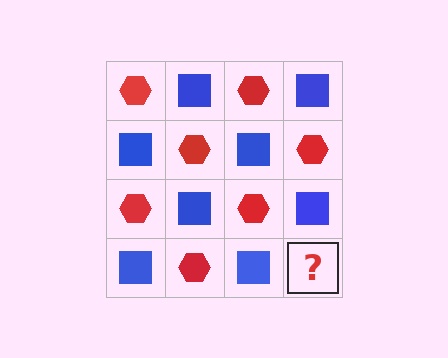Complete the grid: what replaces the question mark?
The question mark should be replaced with a red hexagon.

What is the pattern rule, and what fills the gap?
The rule is that it alternates red hexagon and blue square in a checkerboard pattern. The gap should be filled with a red hexagon.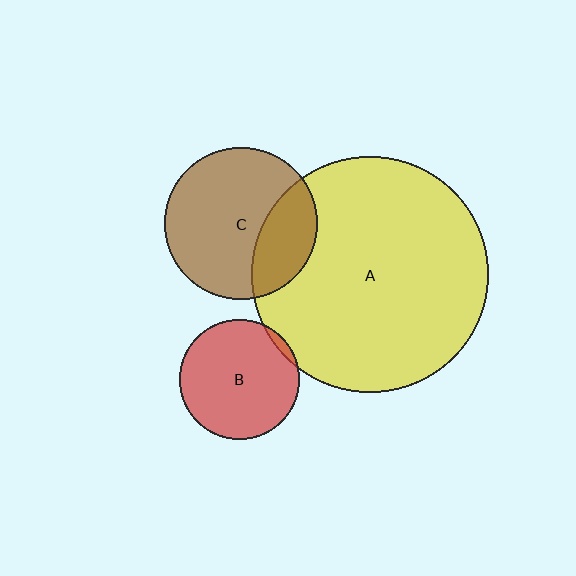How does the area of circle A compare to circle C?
Approximately 2.4 times.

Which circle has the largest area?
Circle A (yellow).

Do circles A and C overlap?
Yes.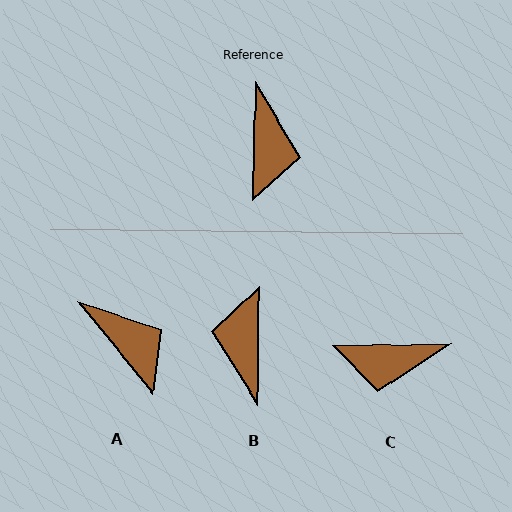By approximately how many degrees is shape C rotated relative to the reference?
Approximately 87 degrees clockwise.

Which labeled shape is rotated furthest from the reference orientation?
B, about 179 degrees away.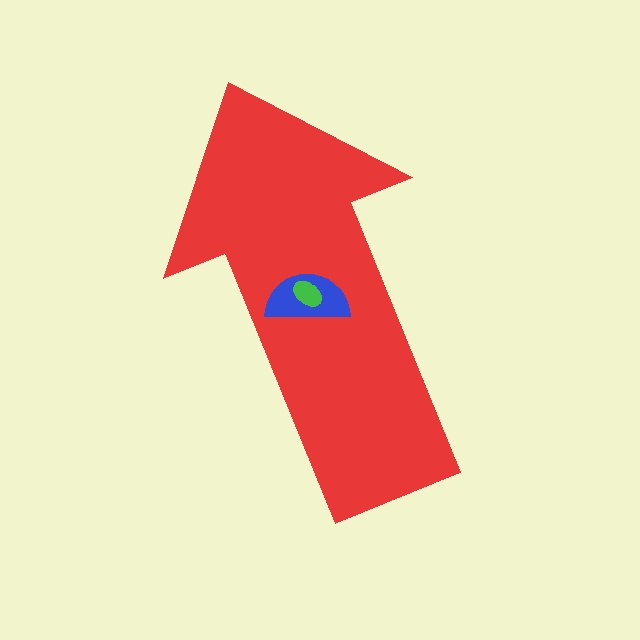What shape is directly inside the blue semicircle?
The green ellipse.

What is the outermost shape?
The red arrow.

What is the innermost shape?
The green ellipse.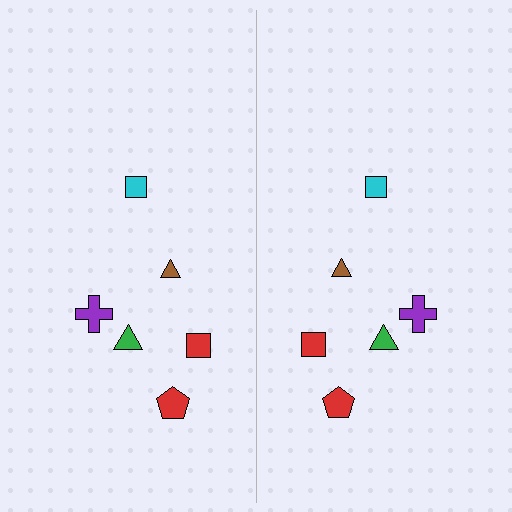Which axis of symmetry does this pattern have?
The pattern has a vertical axis of symmetry running through the center of the image.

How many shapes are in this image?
There are 12 shapes in this image.